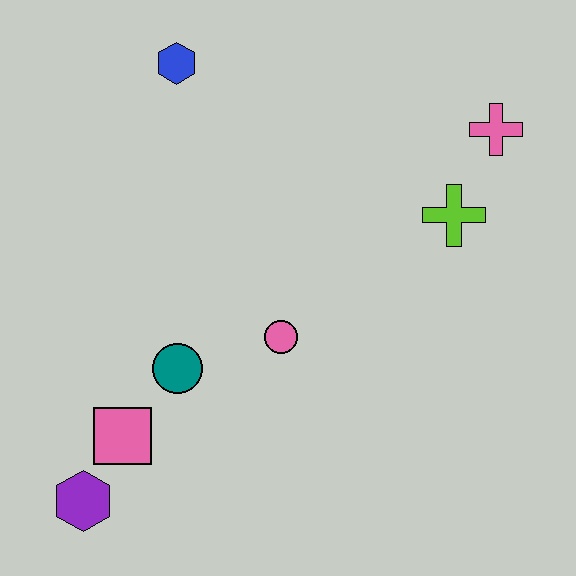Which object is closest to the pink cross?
The lime cross is closest to the pink cross.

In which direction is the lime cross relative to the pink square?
The lime cross is to the right of the pink square.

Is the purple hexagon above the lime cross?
No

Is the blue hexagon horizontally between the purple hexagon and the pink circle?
Yes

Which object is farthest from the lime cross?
The purple hexagon is farthest from the lime cross.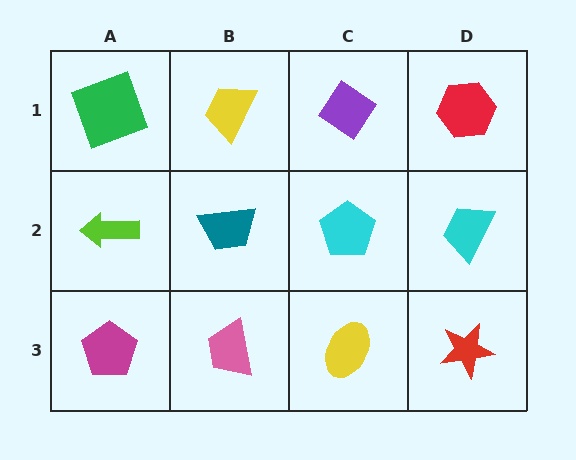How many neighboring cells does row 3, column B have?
3.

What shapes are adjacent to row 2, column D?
A red hexagon (row 1, column D), a red star (row 3, column D), a cyan pentagon (row 2, column C).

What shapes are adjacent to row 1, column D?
A cyan trapezoid (row 2, column D), a purple diamond (row 1, column C).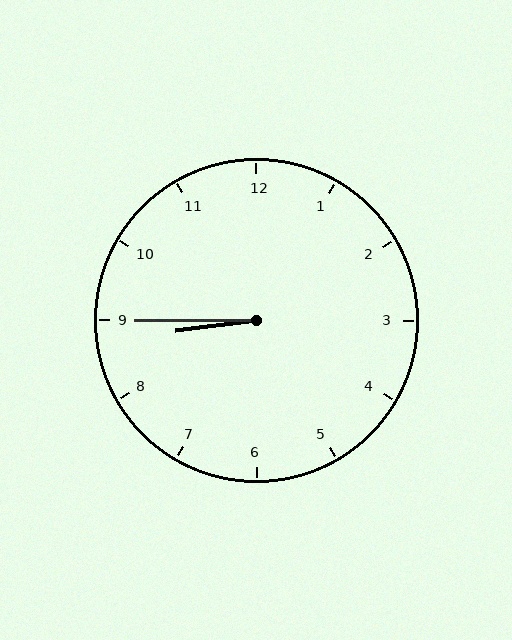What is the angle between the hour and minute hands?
Approximately 8 degrees.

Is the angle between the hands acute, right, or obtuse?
It is acute.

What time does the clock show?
8:45.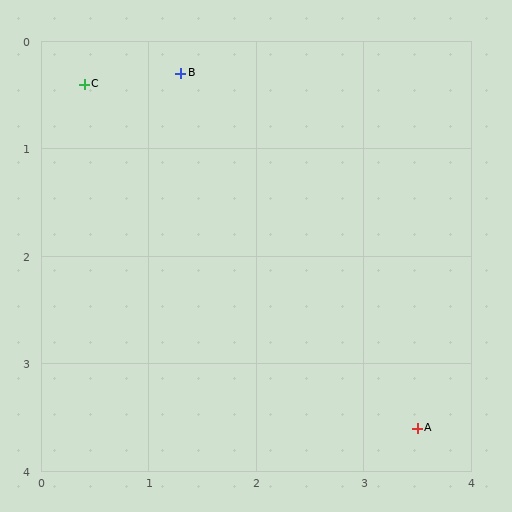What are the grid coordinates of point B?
Point B is at approximately (1.3, 0.3).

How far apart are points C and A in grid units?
Points C and A are about 4.5 grid units apart.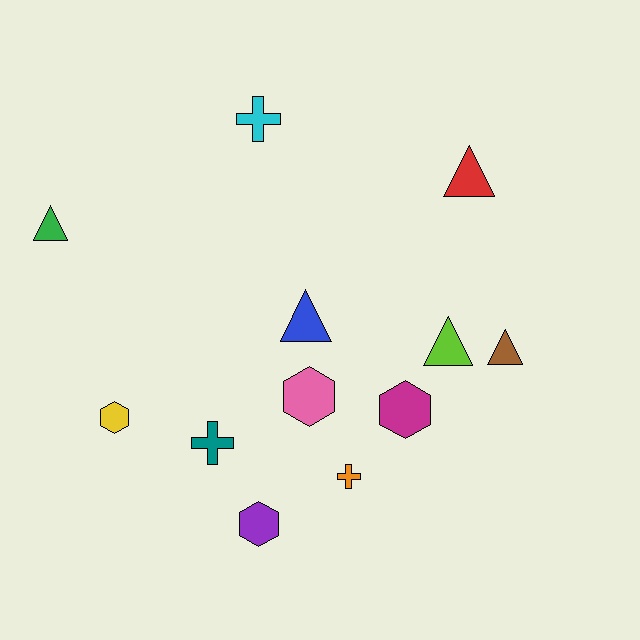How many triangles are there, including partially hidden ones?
There are 5 triangles.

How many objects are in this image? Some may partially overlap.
There are 12 objects.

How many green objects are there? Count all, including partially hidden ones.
There is 1 green object.